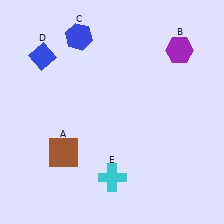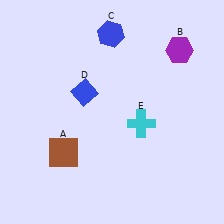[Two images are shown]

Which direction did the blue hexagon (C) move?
The blue hexagon (C) moved right.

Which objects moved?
The objects that moved are: the blue hexagon (C), the blue diamond (D), the cyan cross (E).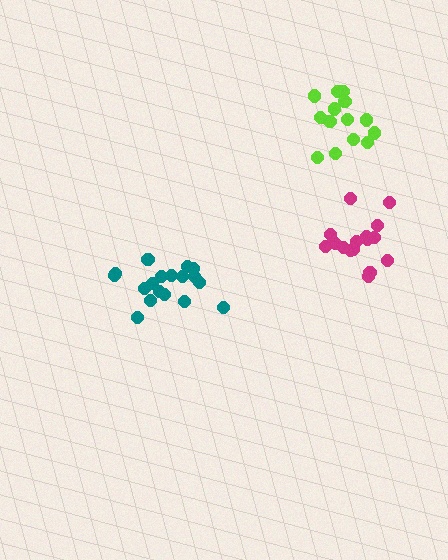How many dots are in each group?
Group 1: 16 dots, Group 2: 18 dots, Group 3: 15 dots (49 total).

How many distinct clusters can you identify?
There are 3 distinct clusters.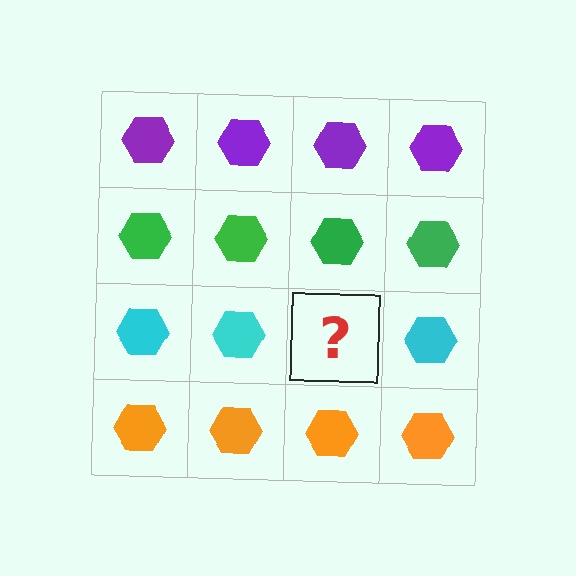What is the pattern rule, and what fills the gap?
The rule is that each row has a consistent color. The gap should be filled with a cyan hexagon.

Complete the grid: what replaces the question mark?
The question mark should be replaced with a cyan hexagon.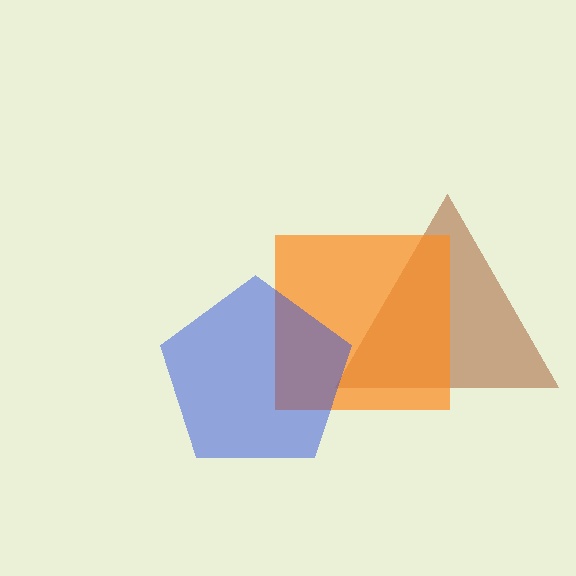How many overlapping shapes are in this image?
There are 3 overlapping shapes in the image.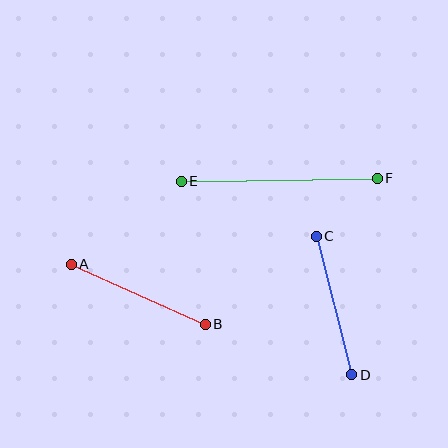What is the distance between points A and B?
The distance is approximately 147 pixels.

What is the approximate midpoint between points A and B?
The midpoint is at approximately (138, 294) pixels.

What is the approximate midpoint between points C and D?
The midpoint is at approximately (334, 306) pixels.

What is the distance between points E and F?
The distance is approximately 196 pixels.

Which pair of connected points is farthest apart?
Points E and F are farthest apart.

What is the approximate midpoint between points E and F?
The midpoint is at approximately (279, 180) pixels.